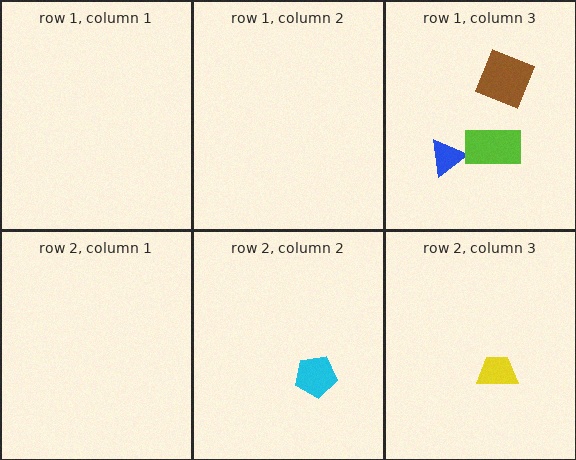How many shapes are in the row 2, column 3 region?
1.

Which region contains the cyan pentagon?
The row 2, column 2 region.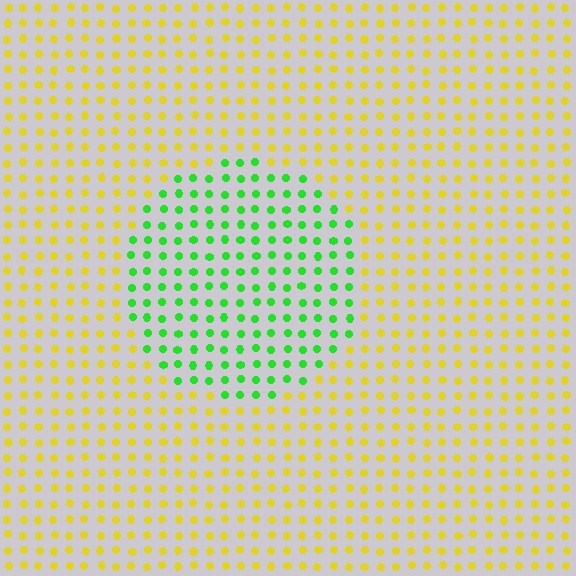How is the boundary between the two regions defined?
The boundary is defined purely by a slight shift in hue (about 66 degrees). Spacing, size, and orientation are identical on both sides.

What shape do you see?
I see a circle.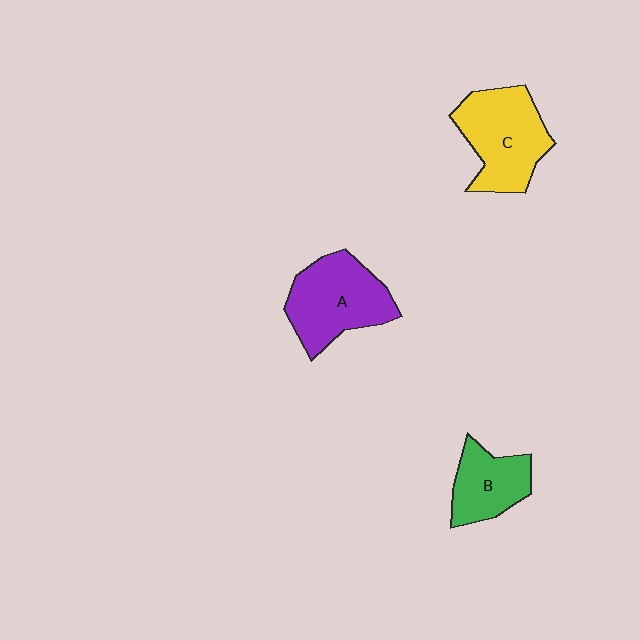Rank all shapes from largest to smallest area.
From largest to smallest: C (yellow), A (purple), B (green).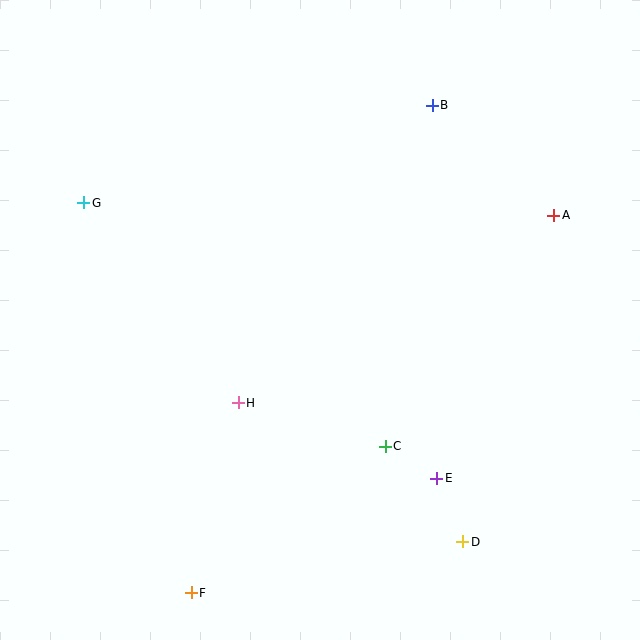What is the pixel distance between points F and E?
The distance between F and E is 271 pixels.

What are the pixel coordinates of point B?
Point B is at (432, 105).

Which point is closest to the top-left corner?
Point G is closest to the top-left corner.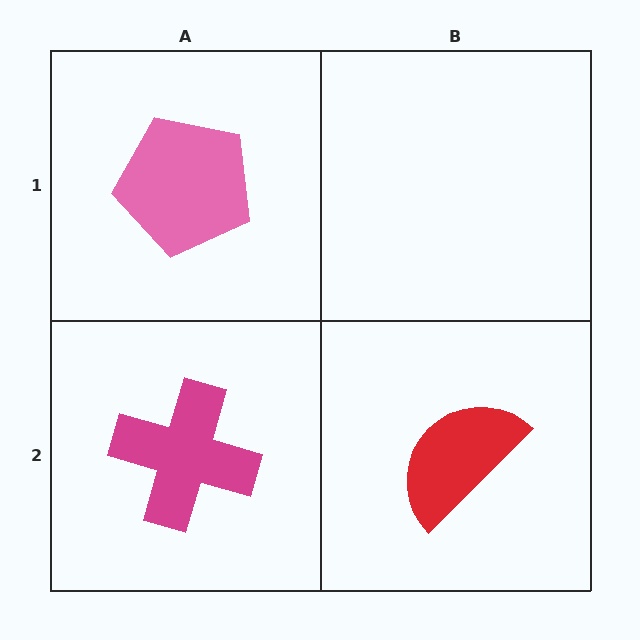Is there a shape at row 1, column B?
No, that cell is empty.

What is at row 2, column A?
A magenta cross.